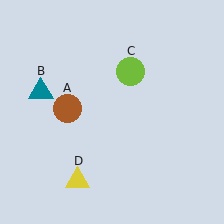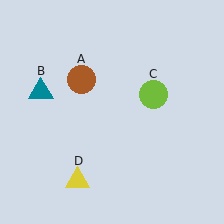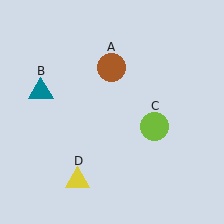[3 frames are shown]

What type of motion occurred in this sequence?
The brown circle (object A), lime circle (object C) rotated clockwise around the center of the scene.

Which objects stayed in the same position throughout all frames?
Teal triangle (object B) and yellow triangle (object D) remained stationary.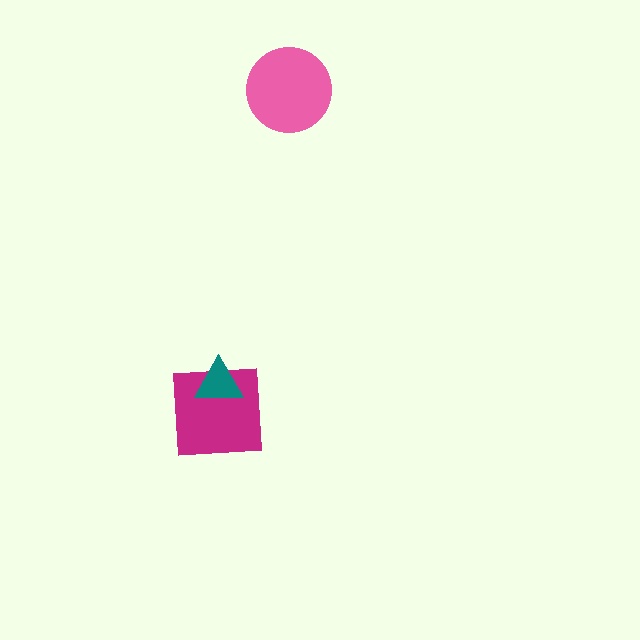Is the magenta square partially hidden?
Yes, it is partially covered by another shape.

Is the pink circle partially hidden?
No, no other shape covers it.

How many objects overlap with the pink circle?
0 objects overlap with the pink circle.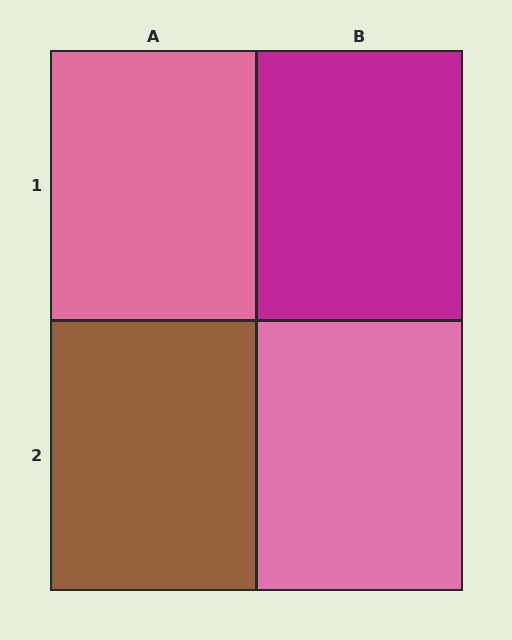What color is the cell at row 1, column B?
Magenta.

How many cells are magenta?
1 cell is magenta.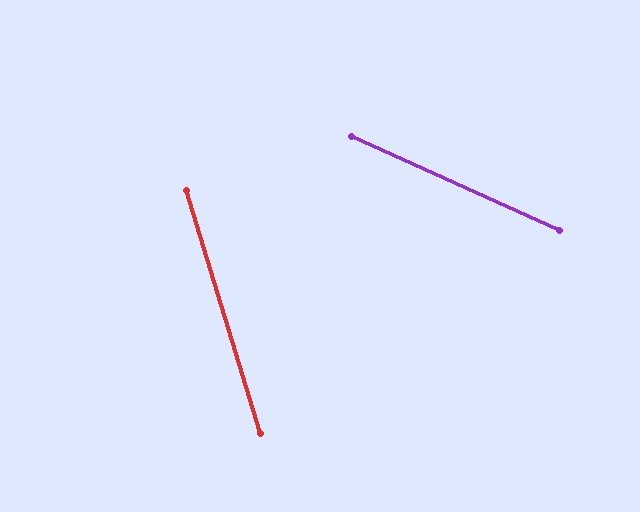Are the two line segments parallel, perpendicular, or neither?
Neither parallel nor perpendicular — they differ by about 49°.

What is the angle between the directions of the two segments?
Approximately 49 degrees.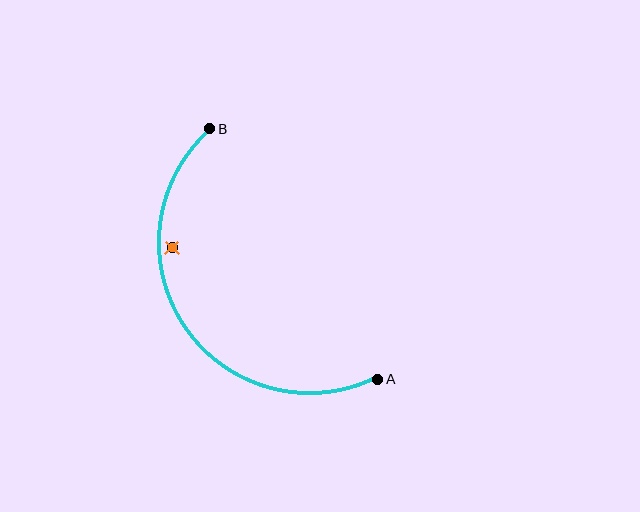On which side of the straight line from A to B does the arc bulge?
The arc bulges below and to the left of the straight line connecting A and B.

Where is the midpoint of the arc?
The arc midpoint is the point on the curve farthest from the straight line joining A and B. It sits below and to the left of that line.